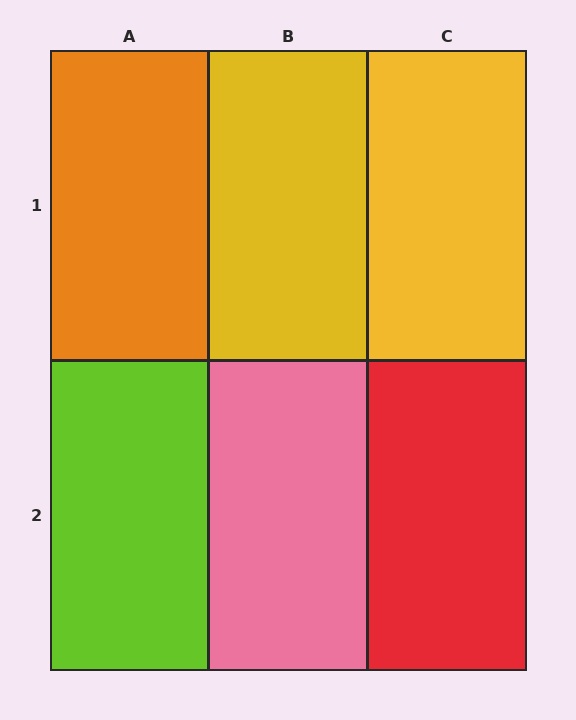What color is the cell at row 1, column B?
Yellow.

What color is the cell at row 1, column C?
Yellow.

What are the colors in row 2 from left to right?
Lime, pink, red.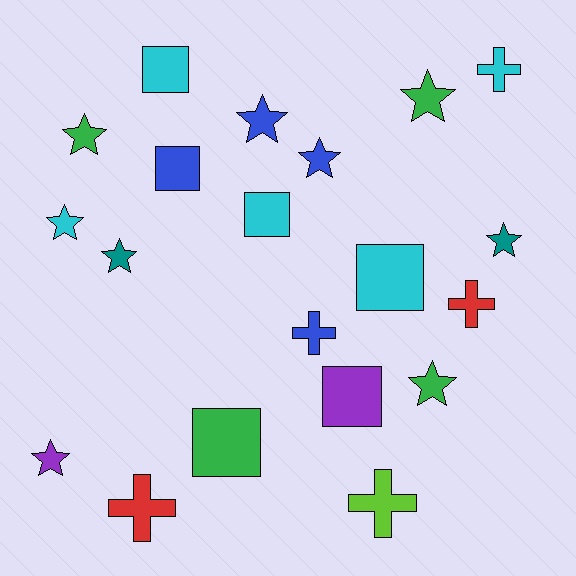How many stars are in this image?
There are 9 stars.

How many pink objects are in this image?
There are no pink objects.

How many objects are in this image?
There are 20 objects.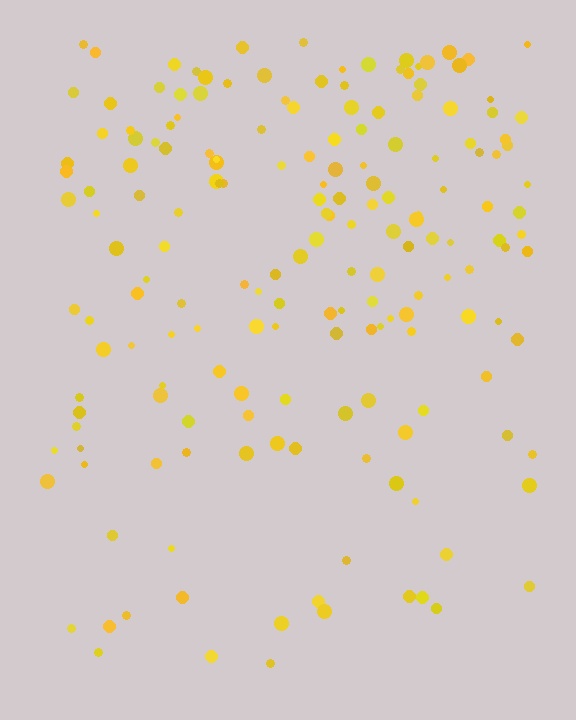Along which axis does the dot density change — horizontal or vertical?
Vertical.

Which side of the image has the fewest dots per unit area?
The bottom.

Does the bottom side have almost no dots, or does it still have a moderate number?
Still a moderate number, just noticeably fewer than the top.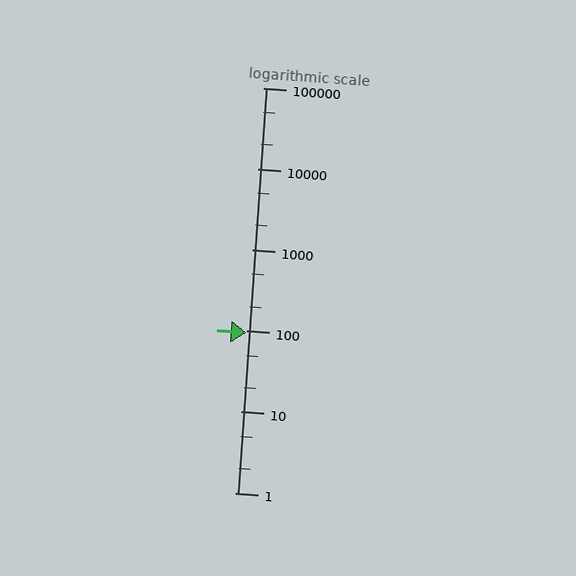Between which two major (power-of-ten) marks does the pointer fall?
The pointer is between 10 and 100.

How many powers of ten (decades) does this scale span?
The scale spans 5 decades, from 1 to 100000.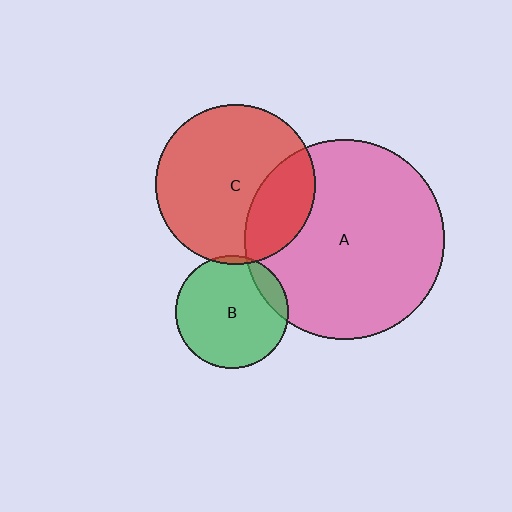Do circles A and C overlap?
Yes.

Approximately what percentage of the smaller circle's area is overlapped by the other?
Approximately 25%.